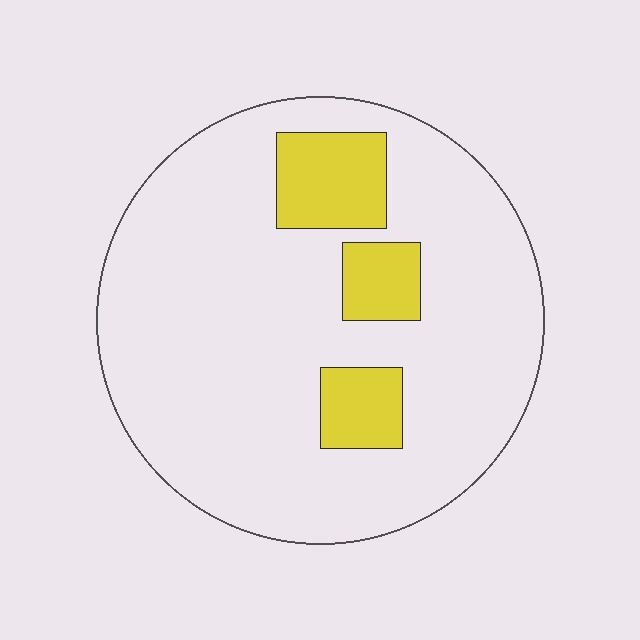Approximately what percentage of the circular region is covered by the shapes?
Approximately 15%.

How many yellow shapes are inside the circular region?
3.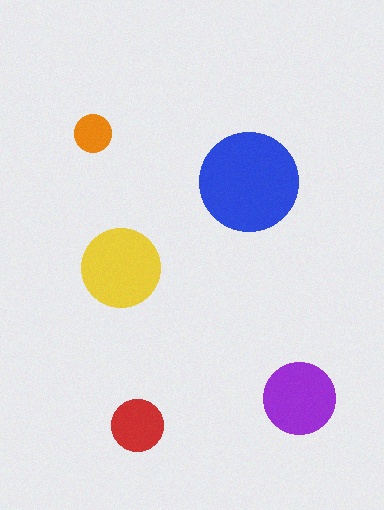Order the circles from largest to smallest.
the blue one, the yellow one, the purple one, the red one, the orange one.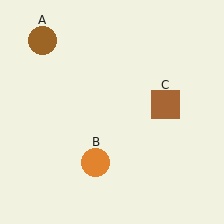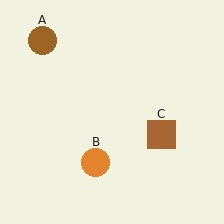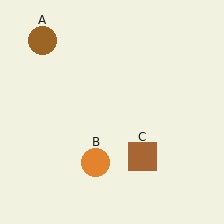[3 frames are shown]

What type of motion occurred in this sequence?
The brown square (object C) rotated clockwise around the center of the scene.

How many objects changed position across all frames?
1 object changed position: brown square (object C).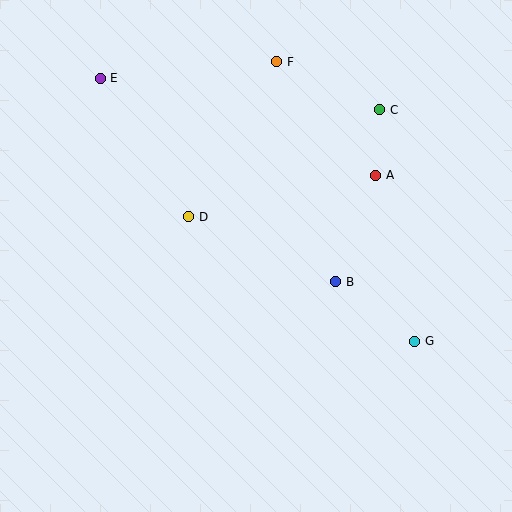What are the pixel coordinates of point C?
Point C is at (380, 110).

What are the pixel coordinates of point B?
Point B is at (336, 282).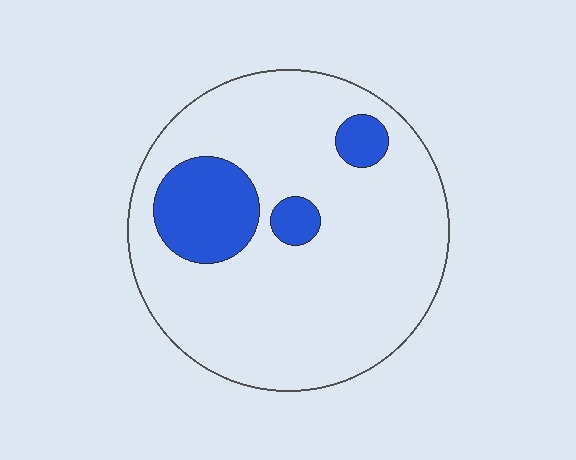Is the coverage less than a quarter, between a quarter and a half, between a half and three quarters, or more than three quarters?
Less than a quarter.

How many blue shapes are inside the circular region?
3.